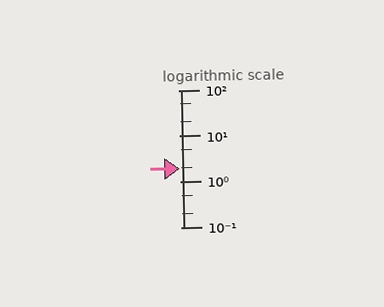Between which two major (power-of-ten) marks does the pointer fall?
The pointer is between 1 and 10.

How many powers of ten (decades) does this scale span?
The scale spans 3 decades, from 0.1 to 100.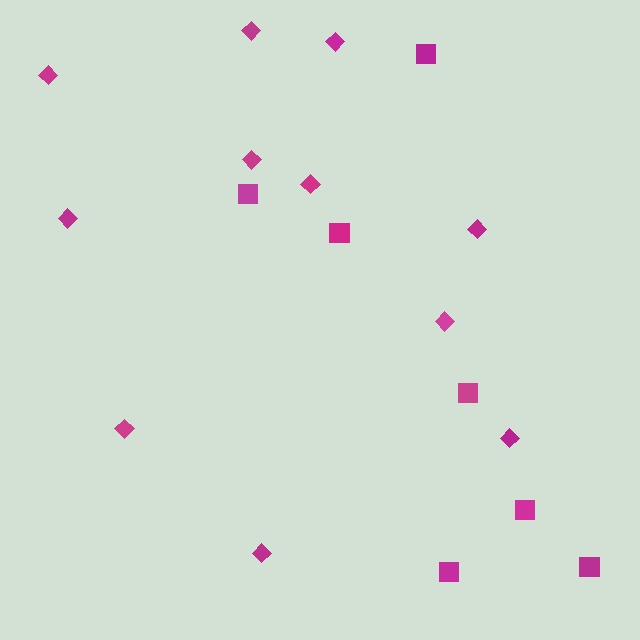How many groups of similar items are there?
There are 2 groups: one group of diamonds (11) and one group of squares (7).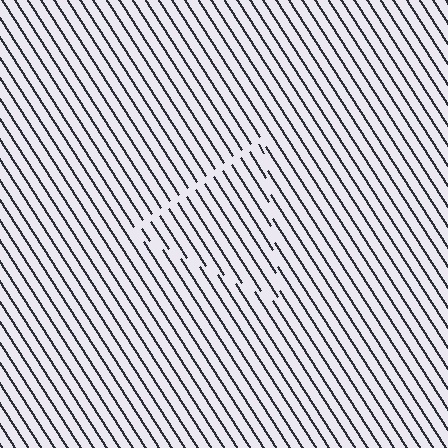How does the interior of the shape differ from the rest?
The interior of the shape contains the same grating, shifted by half a period — the contour is defined by the phase discontinuity where line-ends from the inner and outer gratings abut.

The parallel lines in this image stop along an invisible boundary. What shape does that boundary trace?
An illusory triangle. The interior of the shape contains the same grating, shifted by half a period — the contour is defined by the phase discontinuity where line-ends from the inner and outer gratings abut.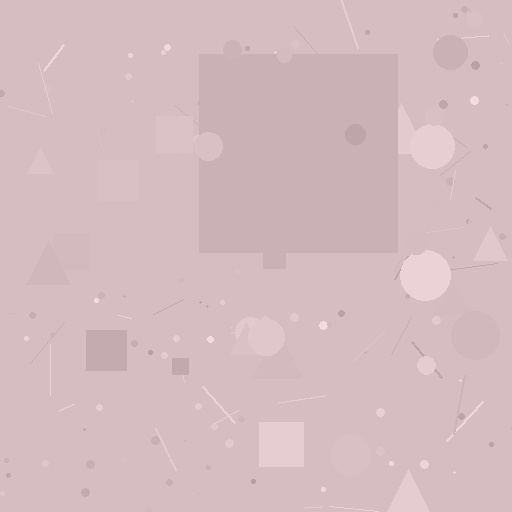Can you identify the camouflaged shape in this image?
The camouflaged shape is a square.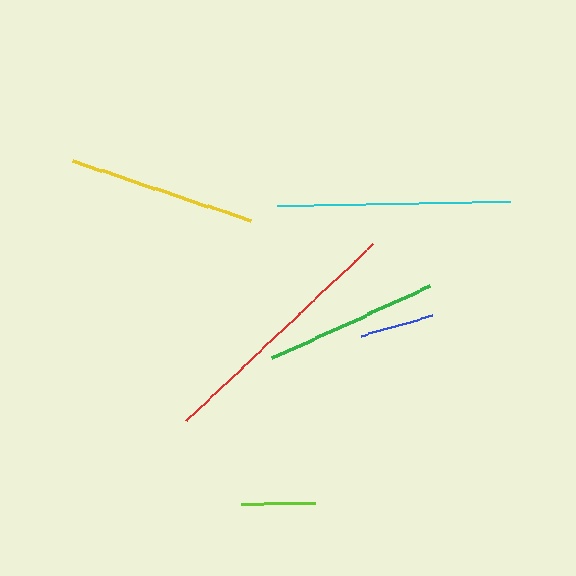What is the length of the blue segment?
The blue segment is approximately 74 pixels long.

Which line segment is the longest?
The red line is the longest at approximately 256 pixels.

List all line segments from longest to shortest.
From longest to shortest: red, cyan, yellow, green, blue, lime.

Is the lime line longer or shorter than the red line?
The red line is longer than the lime line.